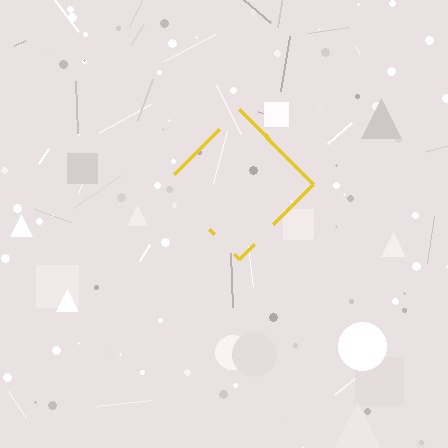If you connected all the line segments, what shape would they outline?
They would outline a diamond.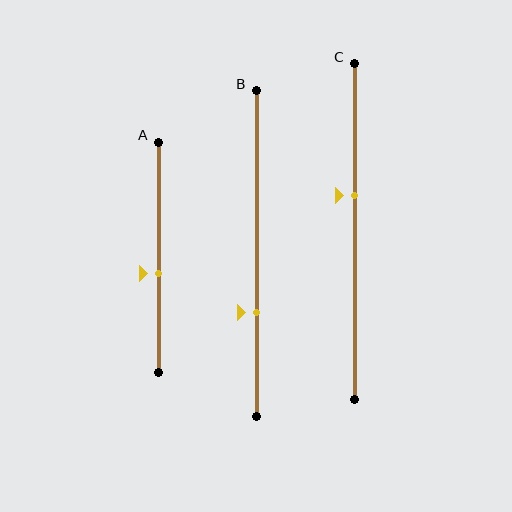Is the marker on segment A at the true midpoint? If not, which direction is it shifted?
No, the marker on segment A is shifted downward by about 7% of the segment length.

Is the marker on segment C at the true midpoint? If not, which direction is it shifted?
No, the marker on segment C is shifted upward by about 11% of the segment length.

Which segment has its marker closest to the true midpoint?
Segment A has its marker closest to the true midpoint.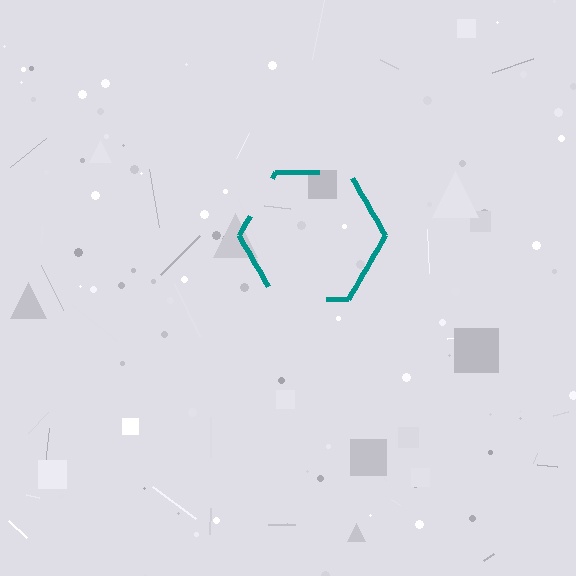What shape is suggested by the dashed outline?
The dashed outline suggests a hexagon.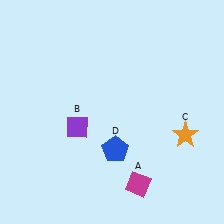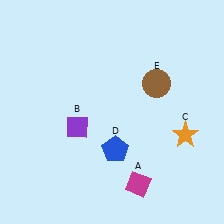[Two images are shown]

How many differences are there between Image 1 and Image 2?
There is 1 difference between the two images.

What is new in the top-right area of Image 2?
A brown circle (E) was added in the top-right area of Image 2.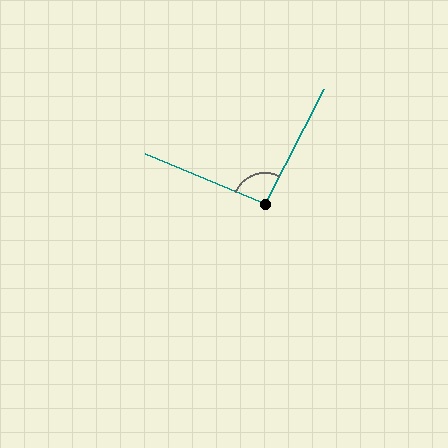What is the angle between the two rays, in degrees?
Approximately 94 degrees.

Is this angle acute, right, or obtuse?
It is approximately a right angle.